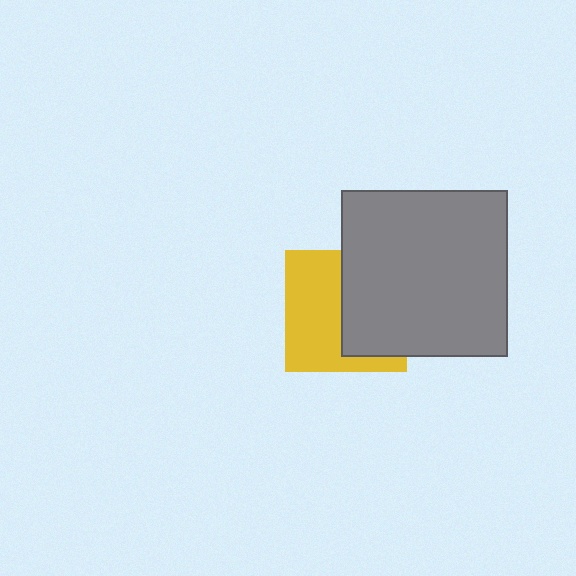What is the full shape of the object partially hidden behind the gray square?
The partially hidden object is a yellow square.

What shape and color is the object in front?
The object in front is a gray square.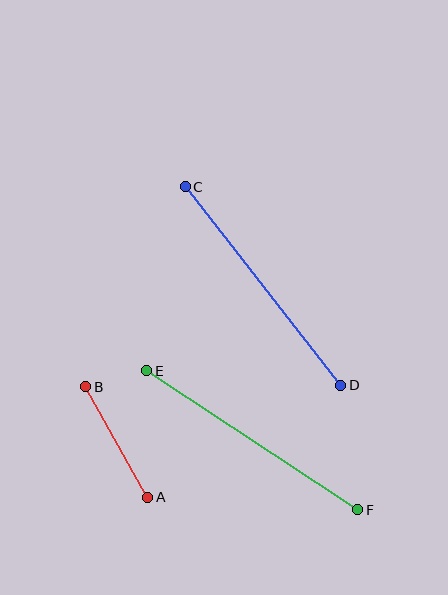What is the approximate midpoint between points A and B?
The midpoint is at approximately (117, 442) pixels.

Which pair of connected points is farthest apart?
Points E and F are farthest apart.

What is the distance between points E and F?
The distance is approximately 252 pixels.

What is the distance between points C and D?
The distance is approximately 252 pixels.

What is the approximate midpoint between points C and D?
The midpoint is at approximately (263, 286) pixels.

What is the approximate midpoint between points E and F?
The midpoint is at approximately (252, 440) pixels.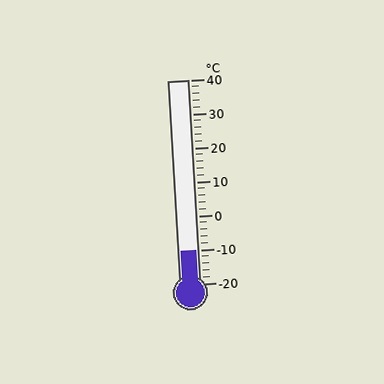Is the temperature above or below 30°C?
The temperature is below 30°C.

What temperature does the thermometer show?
The thermometer shows approximately -10°C.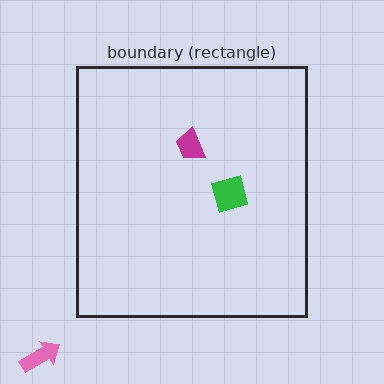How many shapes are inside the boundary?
2 inside, 1 outside.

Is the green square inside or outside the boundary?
Inside.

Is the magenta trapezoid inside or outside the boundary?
Inside.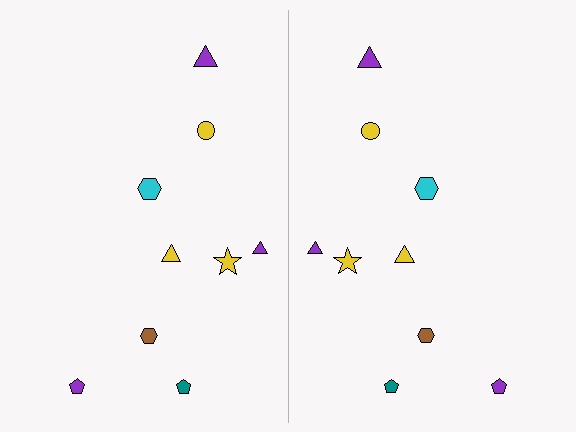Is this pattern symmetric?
Yes, this pattern has bilateral (reflection) symmetry.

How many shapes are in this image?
There are 18 shapes in this image.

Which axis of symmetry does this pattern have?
The pattern has a vertical axis of symmetry running through the center of the image.